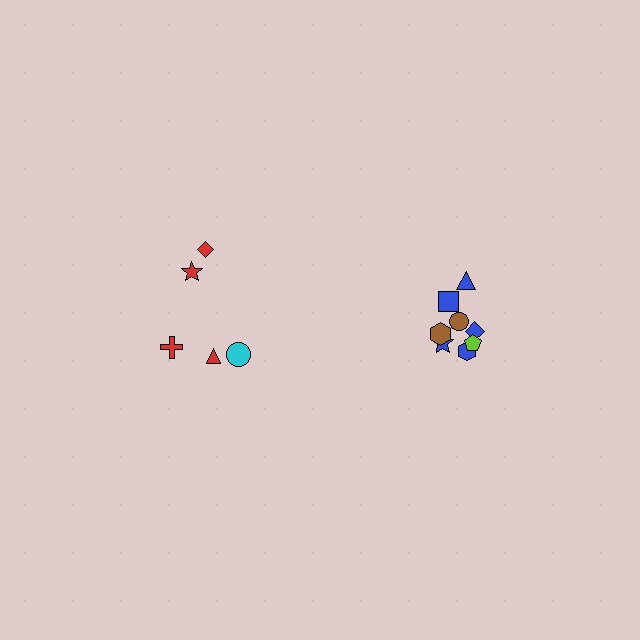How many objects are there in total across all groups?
There are 13 objects.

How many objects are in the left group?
There are 5 objects.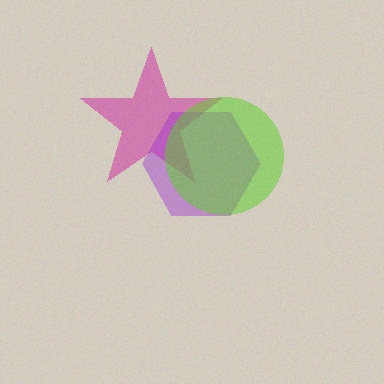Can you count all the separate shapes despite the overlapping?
Yes, there are 3 separate shapes.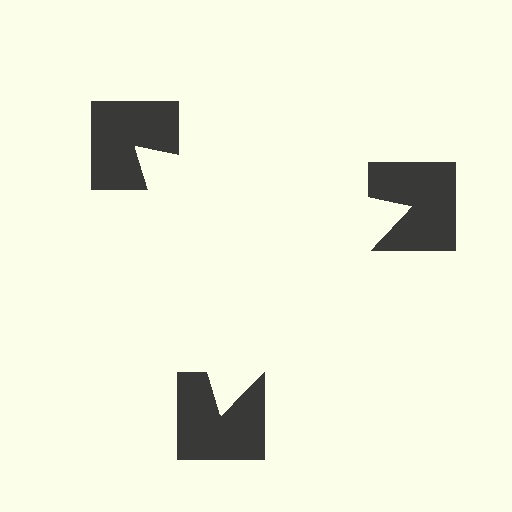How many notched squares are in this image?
There are 3 — one at each vertex of the illusory triangle.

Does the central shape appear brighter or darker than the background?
It typically appears slightly brighter than the background, even though no actual brightness change is drawn.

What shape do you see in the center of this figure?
An illusory triangle — its edges are inferred from the aligned wedge cuts in the notched squares, not physically drawn.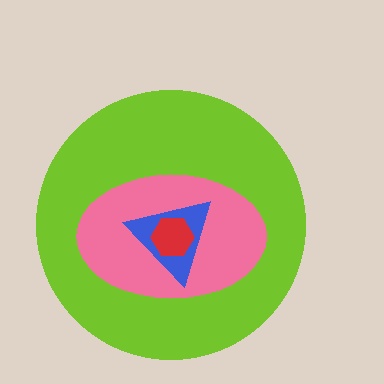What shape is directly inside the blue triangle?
The red hexagon.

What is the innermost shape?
The red hexagon.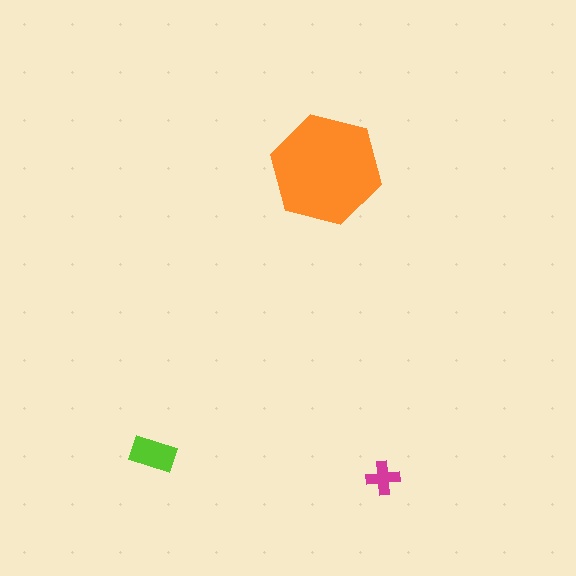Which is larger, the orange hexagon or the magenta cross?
The orange hexagon.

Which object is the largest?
The orange hexagon.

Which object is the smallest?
The magenta cross.